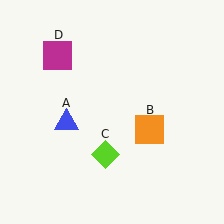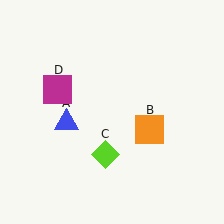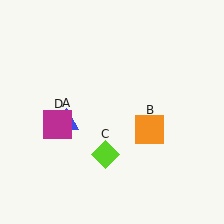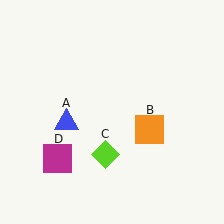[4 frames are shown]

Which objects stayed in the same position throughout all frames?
Blue triangle (object A) and orange square (object B) and lime diamond (object C) remained stationary.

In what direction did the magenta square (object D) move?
The magenta square (object D) moved down.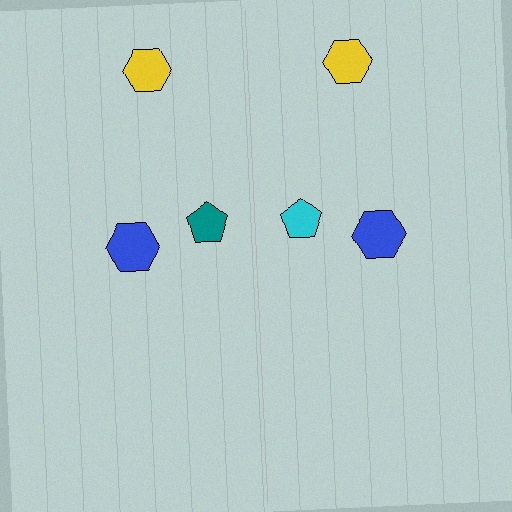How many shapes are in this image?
There are 6 shapes in this image.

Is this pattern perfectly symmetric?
No, the pattern is not perfectly symmetric. The cyan pentagon on the right side breaks the symmetry — its mirror counterpart is teal.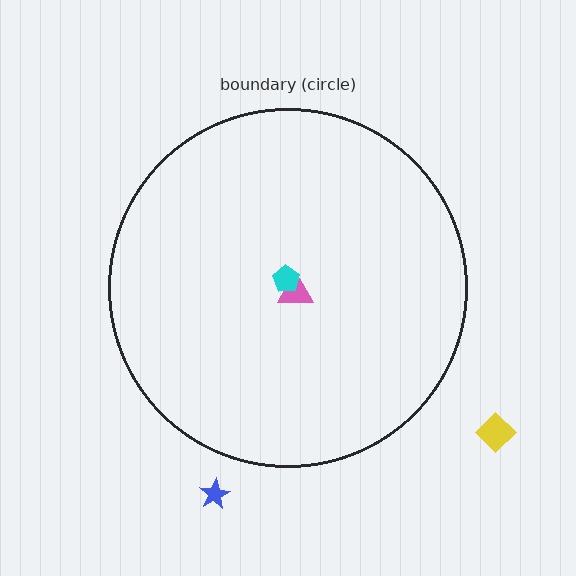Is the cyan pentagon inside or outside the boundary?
Inside.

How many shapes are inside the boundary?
2 inside, 2 outside.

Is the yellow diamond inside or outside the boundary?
Outside.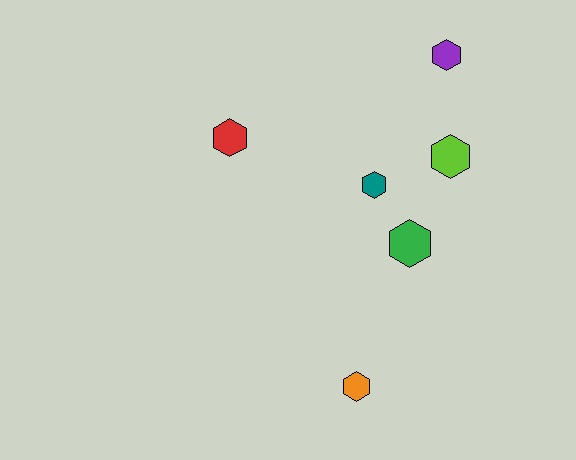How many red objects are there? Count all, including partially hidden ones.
There is 1 red object.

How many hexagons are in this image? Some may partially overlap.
There are 6 hexagons.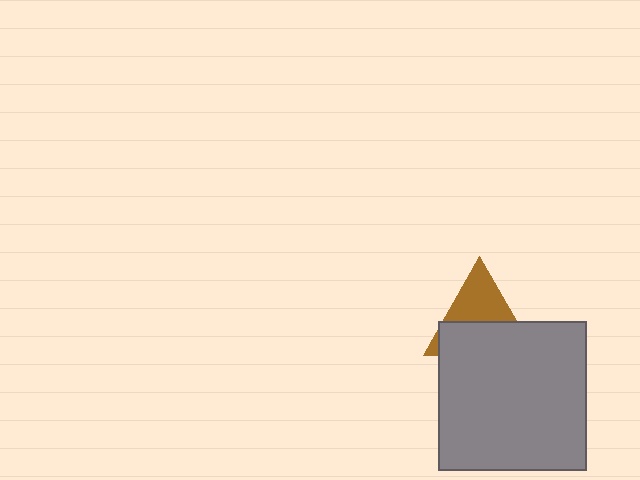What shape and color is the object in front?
The object in front is a gray square.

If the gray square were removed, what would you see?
You would see the complete brown triangle.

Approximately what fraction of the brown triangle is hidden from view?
Roughly 53% of the brown triangle is hidden behind the gray square.